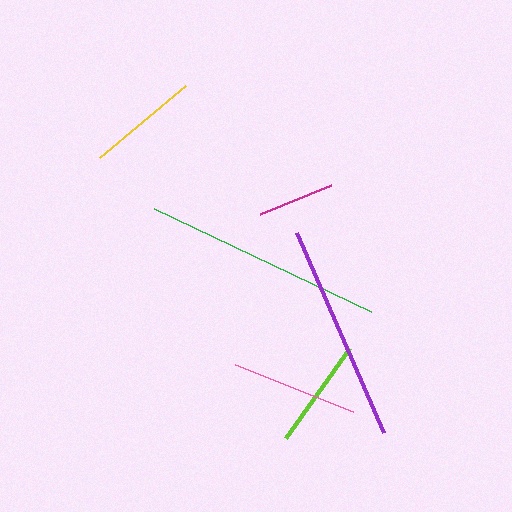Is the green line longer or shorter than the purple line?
The green line is longer than the purple line.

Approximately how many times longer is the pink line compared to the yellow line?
The pink line is approximately 1.1 times the length of the yellow line.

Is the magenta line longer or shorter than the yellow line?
The yellow line is longer than the magenta line.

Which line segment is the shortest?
The magenta line is the shortest at approximately 77 pixels.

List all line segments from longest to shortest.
From longest to shortest: green, purple, pink, yellow, lime, magenta.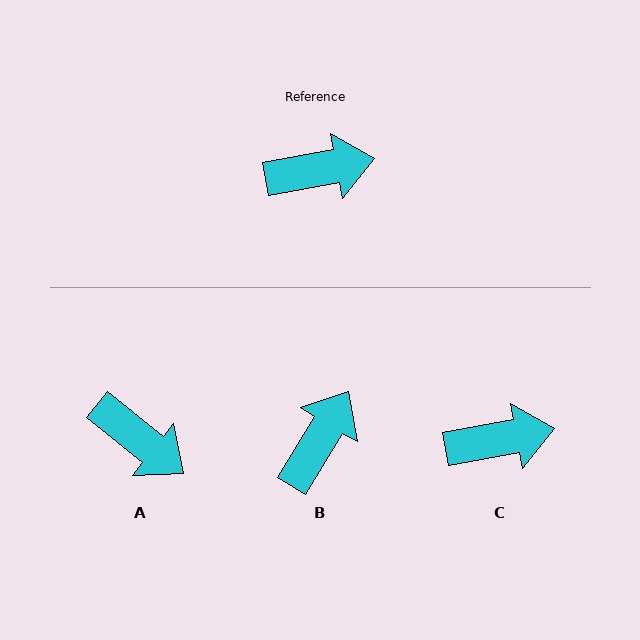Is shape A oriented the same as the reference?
No, it is off by about 49 degrees.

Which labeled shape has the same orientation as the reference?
C.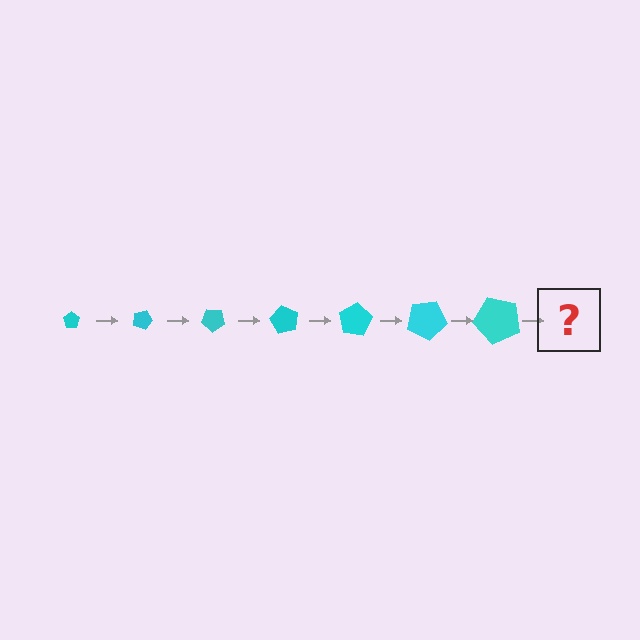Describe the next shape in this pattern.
It should be a pentagon, larger than the previous one and rotated 140 degrees from the start.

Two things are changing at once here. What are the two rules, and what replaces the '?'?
The two rules are that the pentagon grows larger each step and it rotates 20 degrees each step. The '?' should be a pentagon, larger than the previous one and rotated 140 degrees from the start.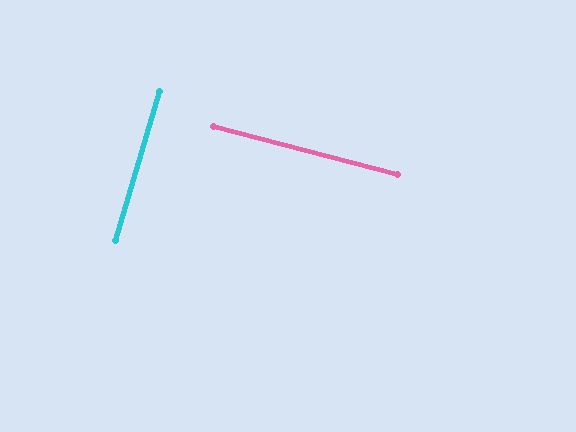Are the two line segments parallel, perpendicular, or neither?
Perpendicular — they meet at approximately 88°.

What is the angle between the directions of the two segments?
Approximately 88 degrees.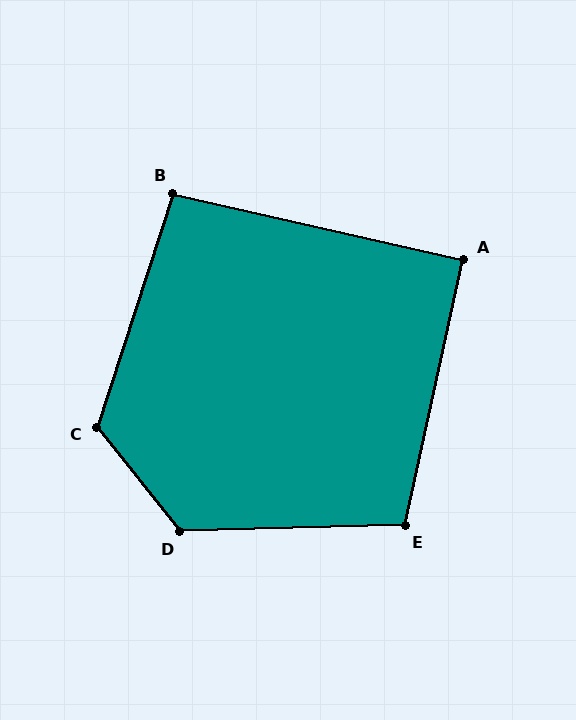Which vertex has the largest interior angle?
D, at approximately 127 degrees.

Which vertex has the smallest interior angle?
A, at approximately 90 degrees.